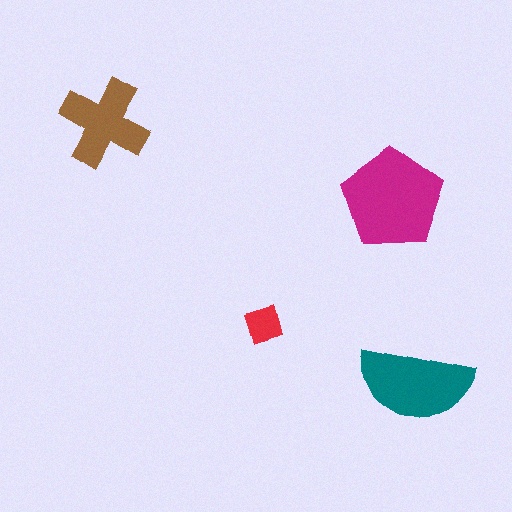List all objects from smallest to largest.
The red diamond, the brown cross, the teal semicircle, the magenta pentagon.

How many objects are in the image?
There are 4 objects in the image.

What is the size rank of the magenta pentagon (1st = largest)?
1st.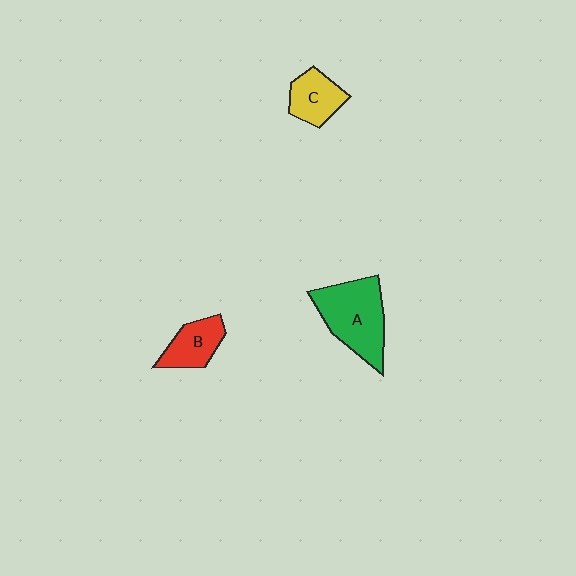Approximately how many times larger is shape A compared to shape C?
Approximately 1.9 times.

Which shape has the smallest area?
Shape C (yellow).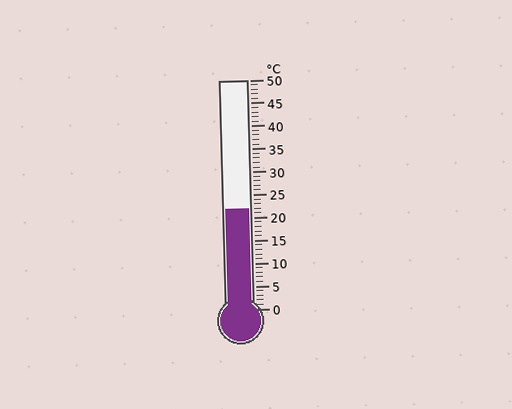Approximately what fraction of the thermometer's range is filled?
The thermometer is filled to approximately 45% of its range.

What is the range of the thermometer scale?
The thermometer scale ranges from 0°C to 50°C.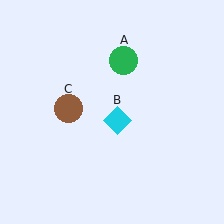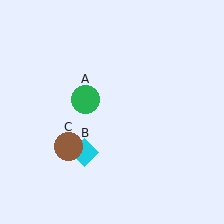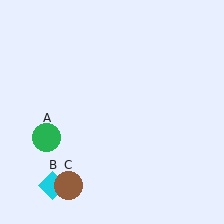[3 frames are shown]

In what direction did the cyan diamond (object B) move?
The cyan diamond (object B) moved down and to the left.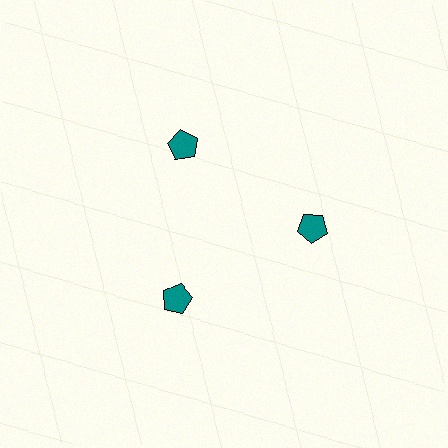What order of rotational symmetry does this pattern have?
This pattern has 3-fold rotational symmetry.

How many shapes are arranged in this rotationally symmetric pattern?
There are 3 shapes, arranged in 3 groups of 1.